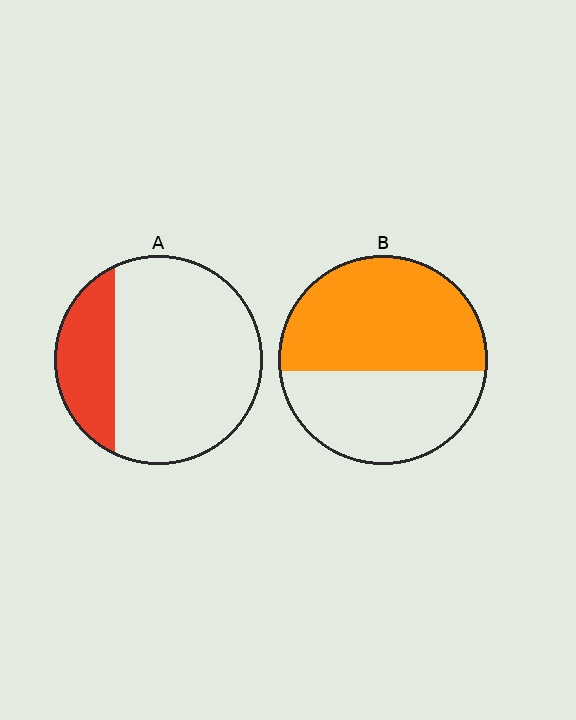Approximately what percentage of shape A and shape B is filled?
A is approximately 25% and B is approximately 55%.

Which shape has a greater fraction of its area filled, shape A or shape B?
Shape B.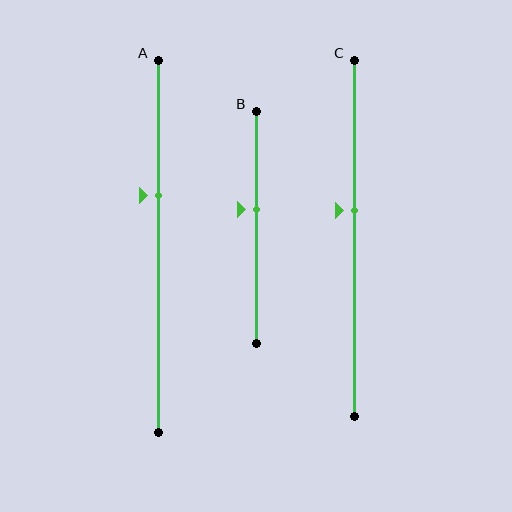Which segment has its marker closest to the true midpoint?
Segment B has its marker closest to the true midpoint.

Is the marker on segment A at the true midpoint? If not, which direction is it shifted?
No, the marker on segment A is shifted upward by about 13% of the segment length.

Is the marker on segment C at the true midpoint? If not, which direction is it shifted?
No, the marker on segment C is shifted upward by about 8% of the segment length.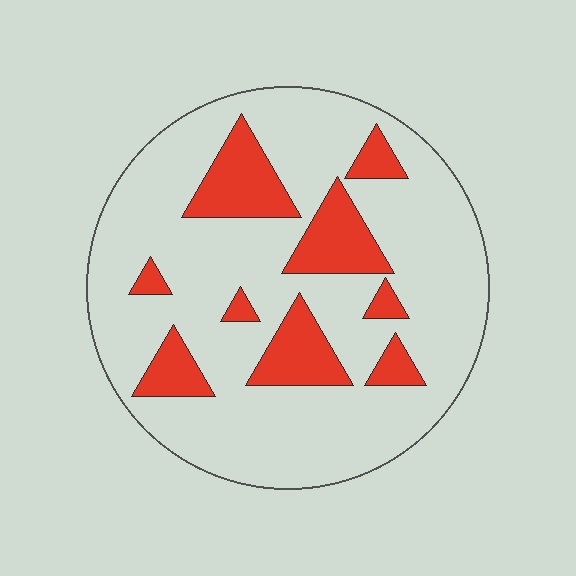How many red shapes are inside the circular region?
9.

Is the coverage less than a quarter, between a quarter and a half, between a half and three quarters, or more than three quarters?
Less than a quarter.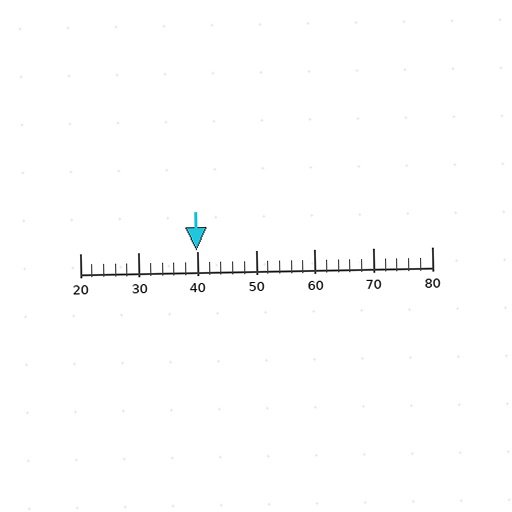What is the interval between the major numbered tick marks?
The major tick marks are spaced 10 units apart.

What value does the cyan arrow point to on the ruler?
The cyan arrow points to approximately 40.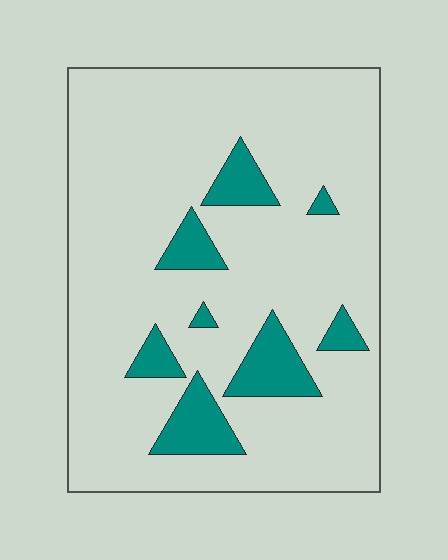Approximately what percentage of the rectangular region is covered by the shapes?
Approximately 15%.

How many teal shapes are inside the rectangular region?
8.